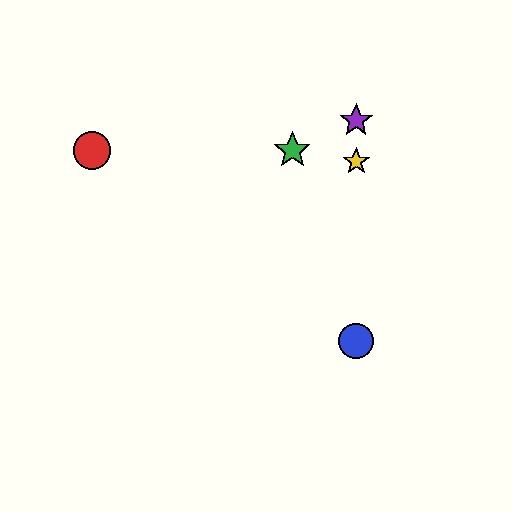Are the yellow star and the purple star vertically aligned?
Yes, both are at x≈356.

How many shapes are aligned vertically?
3 shapes (the blue circle, the yellow star, the purple star) are aligned vertically.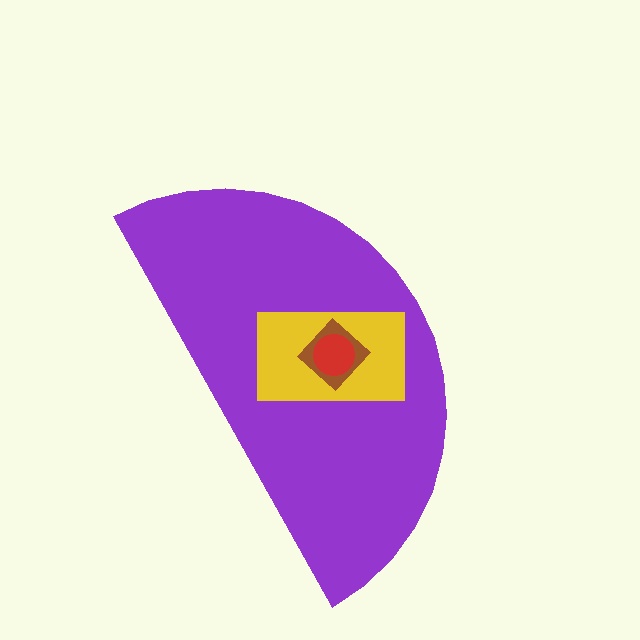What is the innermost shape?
The red circle.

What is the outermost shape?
The purple semicircle.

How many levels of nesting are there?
4.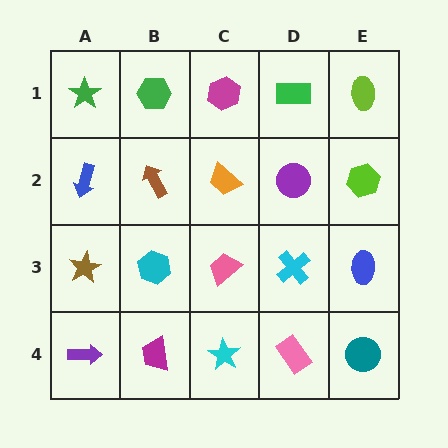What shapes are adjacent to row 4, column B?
A cyan hexagon (row 3, column B), a purple arrow (row 4, column A), a cyan star (row 4, column C).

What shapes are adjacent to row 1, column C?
An orange trapezoid (row 2, column C), a green hexagon (row 1, column B), a green rectangle (row 1, column D).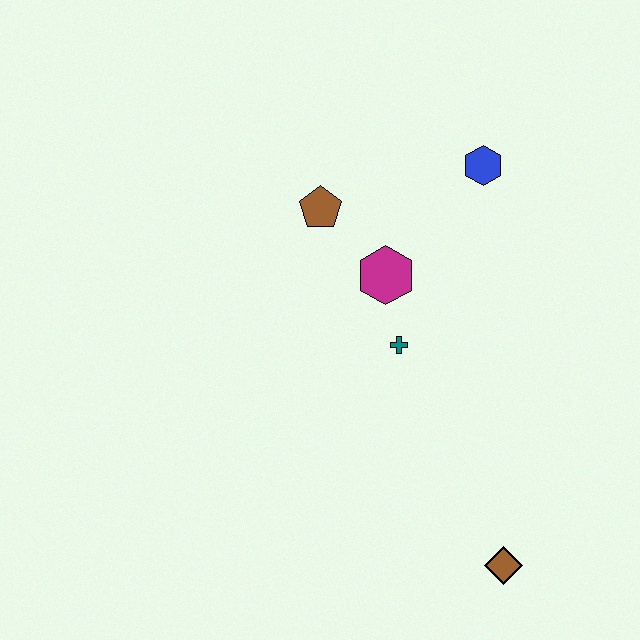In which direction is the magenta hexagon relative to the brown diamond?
The magenta hexagon is above the brown diamond.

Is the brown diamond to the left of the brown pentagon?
No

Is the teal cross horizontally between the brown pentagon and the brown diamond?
Yes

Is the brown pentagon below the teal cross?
No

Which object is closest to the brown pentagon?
The magenta hexagon is closest to the brown pentagon.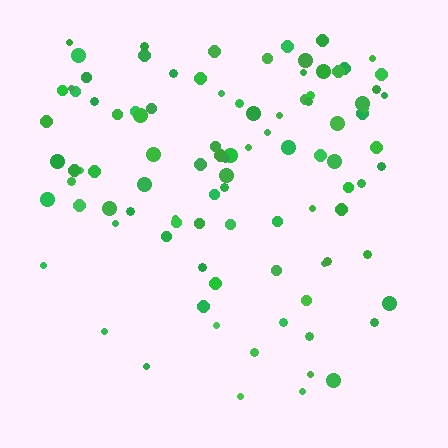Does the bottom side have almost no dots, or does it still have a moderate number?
Still a moderate number, just noticeably fewer than the top.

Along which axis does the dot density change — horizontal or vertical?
Vertical.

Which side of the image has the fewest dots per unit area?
The bottom.